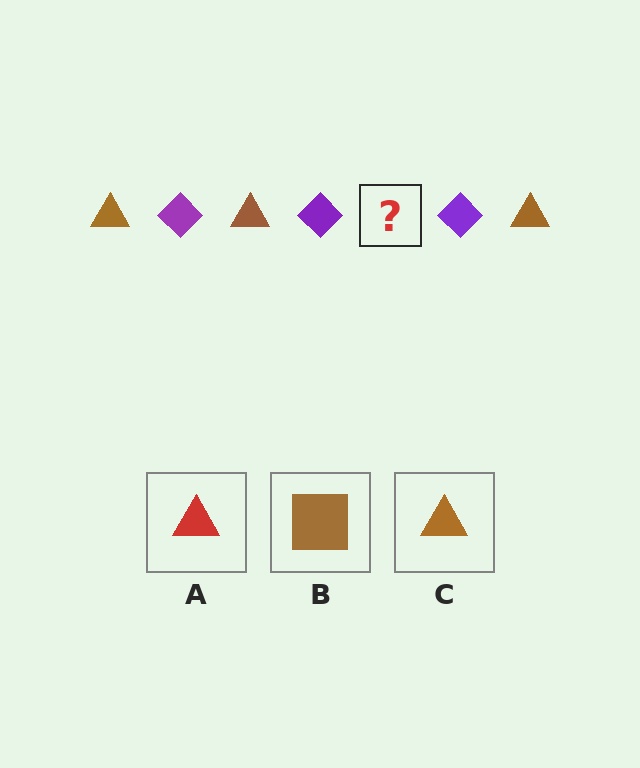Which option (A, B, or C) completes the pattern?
C.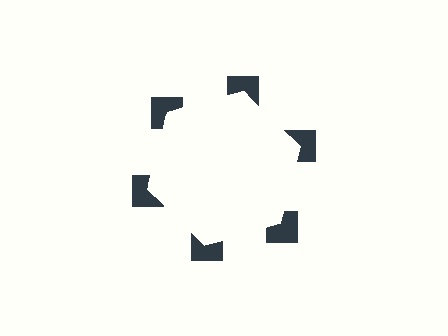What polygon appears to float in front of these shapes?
An illusory hexagon — its edges are inferred from the aligned wedge cuts in the notched squares, not physically drawn.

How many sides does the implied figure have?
6 sides.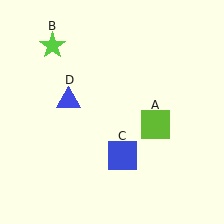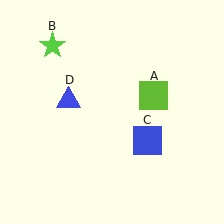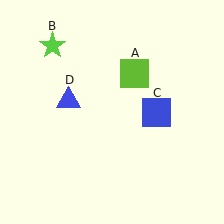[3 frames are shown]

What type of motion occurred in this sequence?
The lime square (object A), blue square (object C) rotated counterclockwise around the center of the scene.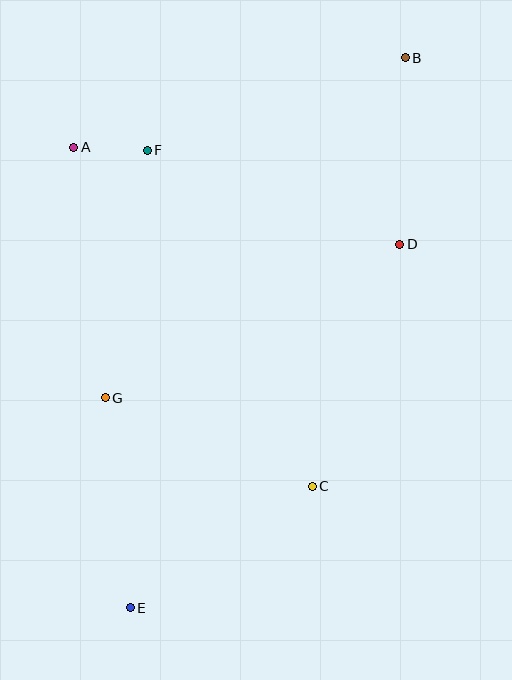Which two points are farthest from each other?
Points B and E are farthest from each other.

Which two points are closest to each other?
Points A and F are closest to each other.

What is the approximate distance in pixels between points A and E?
The distance between A and E is approximately 464 pixels.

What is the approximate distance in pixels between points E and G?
The distance between E and G is approximately 211 pixels.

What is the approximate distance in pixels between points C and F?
The distance between C and F is approximately 375 pixels.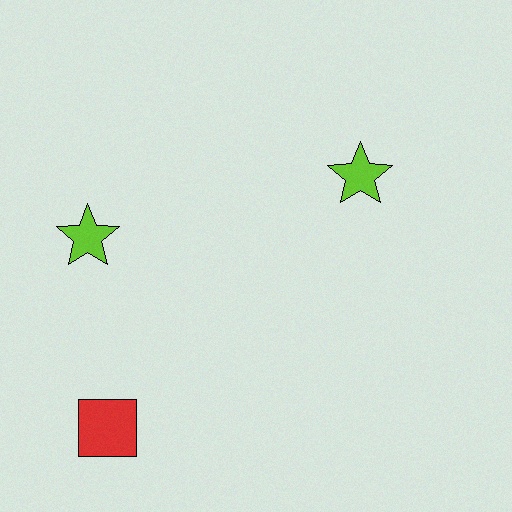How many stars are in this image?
There are 2 stars.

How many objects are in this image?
There are 3 objects.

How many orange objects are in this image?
There are no orange objects.